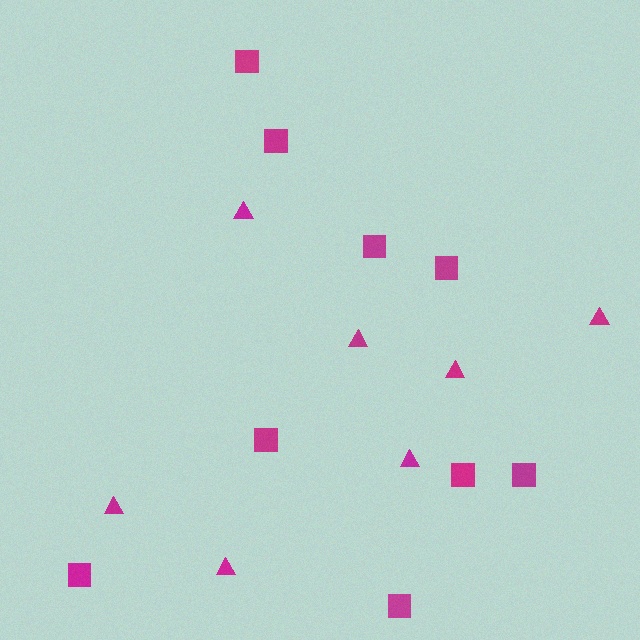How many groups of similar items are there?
There are 2 groups: one group of squares (9) and one group of triangles (7).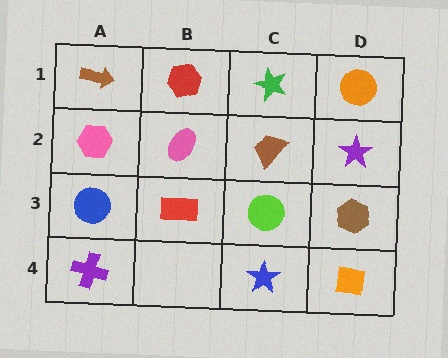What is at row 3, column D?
A brown hexagon.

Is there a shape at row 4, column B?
No, that cell is empty.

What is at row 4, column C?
A blue star.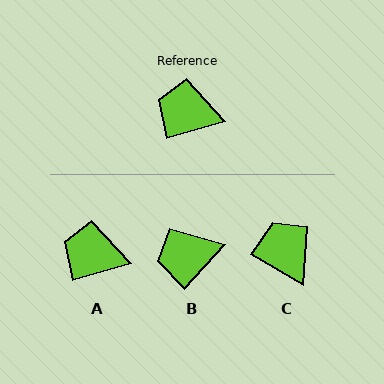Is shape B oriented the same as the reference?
No, it is off by about 32 degrees.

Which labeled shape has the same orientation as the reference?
A.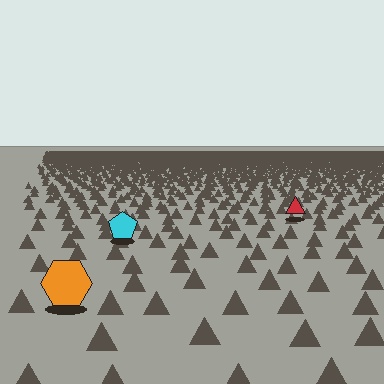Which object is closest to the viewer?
The orange hexagon is closest. The texture marks near it are larger and more spread out.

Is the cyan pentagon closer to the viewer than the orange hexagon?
No. The orange hexagon is closer — you can tell from the texture gradient: the ground texture is coarser near it.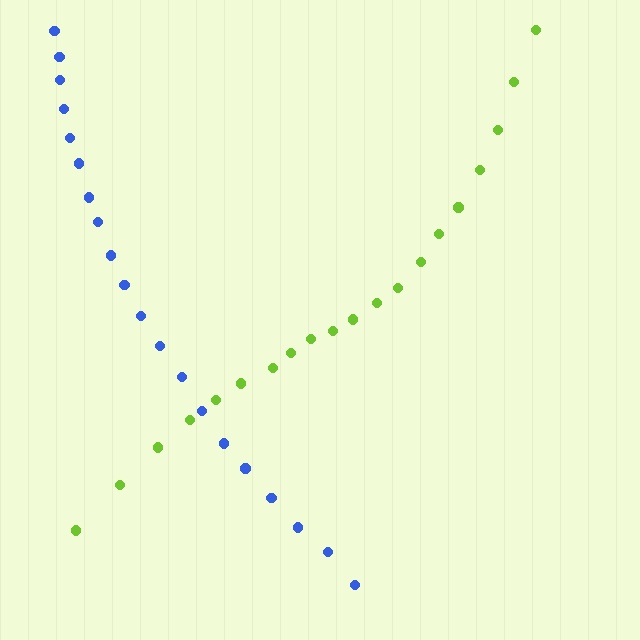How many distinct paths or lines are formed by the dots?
There are 2 distinct paths.